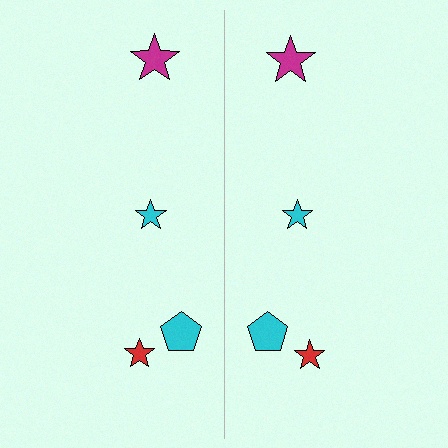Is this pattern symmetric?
Yes, this pattern has bilateral (reflection) symmetry.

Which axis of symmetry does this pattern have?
The pattern has a vertical axis of symmetry running through the center of the image.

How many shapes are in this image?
There are 8 shapes in this image.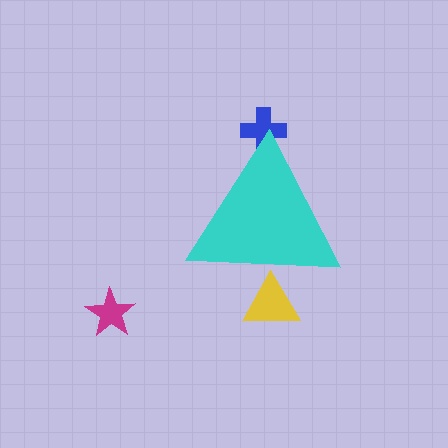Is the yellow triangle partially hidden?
Yes, the yellow triangle is partially hidden behind the cyan triangle.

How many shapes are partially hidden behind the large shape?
2 shapes are partially hidden.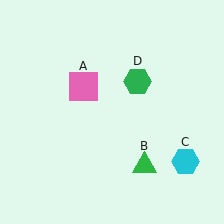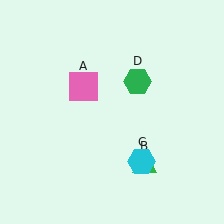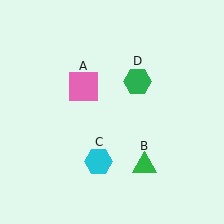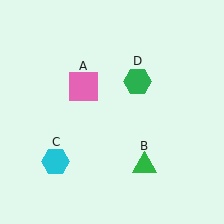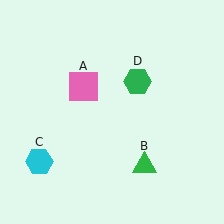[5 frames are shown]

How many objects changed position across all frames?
1 object changed position: cyan hexagon (object C).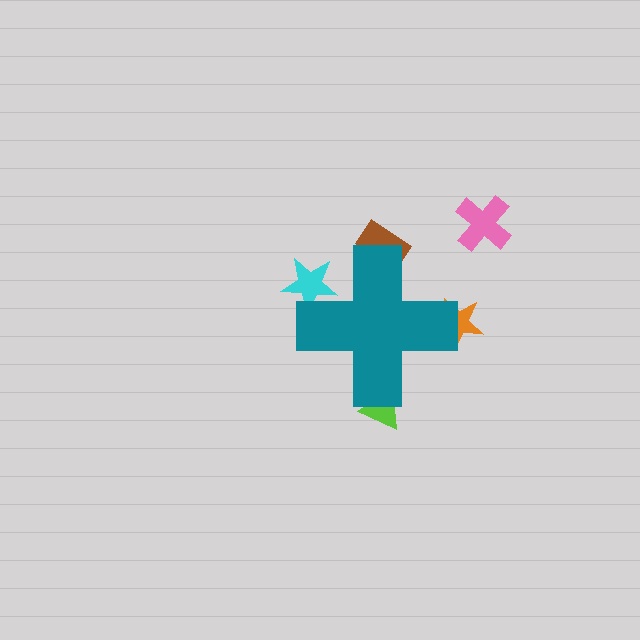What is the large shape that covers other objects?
A teal cross.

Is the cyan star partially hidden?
Yes, the cyan star is partially hidden behind the teal cross.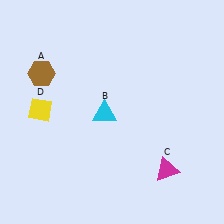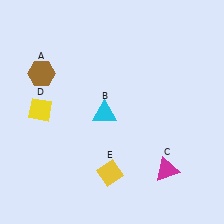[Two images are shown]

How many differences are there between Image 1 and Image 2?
There is 1 difference between the two images.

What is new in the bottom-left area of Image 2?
A yellow diamond (E) was added in the bottom-left area of Image 2.